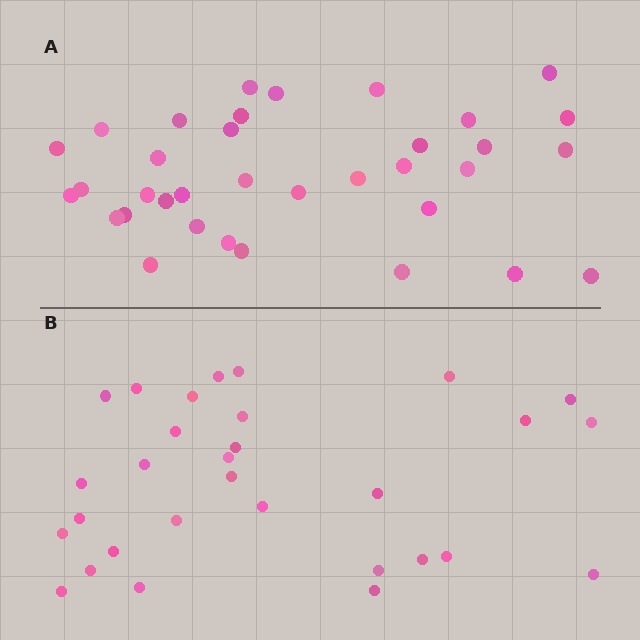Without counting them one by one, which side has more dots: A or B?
Region A (the top region) has more dots.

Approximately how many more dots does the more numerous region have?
Region A has about 5 more dots than region B.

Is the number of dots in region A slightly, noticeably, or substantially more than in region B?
Region A has only slightly more — the two regions are fairly close. The ratio is roughly 1.2 to 1.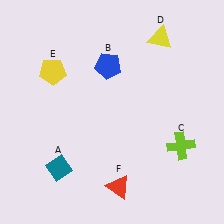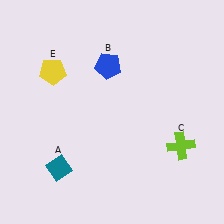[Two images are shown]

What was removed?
The red triangle (F), the yellow triangle (D) were removed in Image 2.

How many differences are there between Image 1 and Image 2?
There are 2 differences between the two images.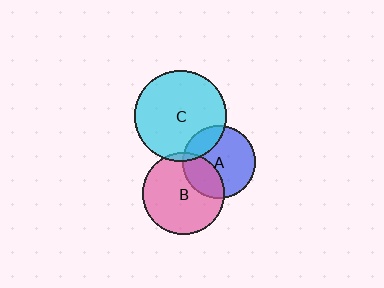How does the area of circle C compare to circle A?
Approximately 1.6 times.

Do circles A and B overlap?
Yes.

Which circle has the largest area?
Circle C (cyan).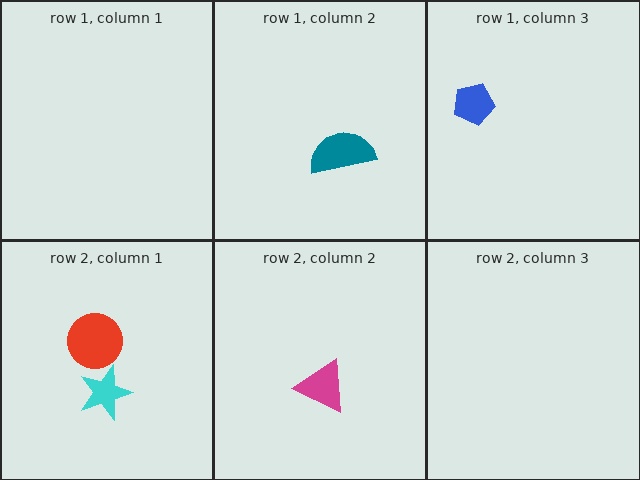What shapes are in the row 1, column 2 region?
The teal semicircle.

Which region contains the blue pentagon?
The row 1, column 3 region.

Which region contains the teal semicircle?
The row 1, column 2 region.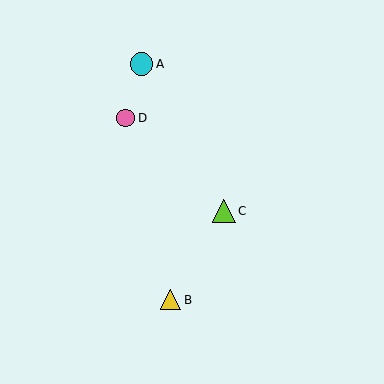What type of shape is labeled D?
Shape D is a pink circle.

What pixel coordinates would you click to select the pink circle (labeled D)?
Click at (126, 118) to select the pink circle D.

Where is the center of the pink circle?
The center of the pink circle is at (126, 118).